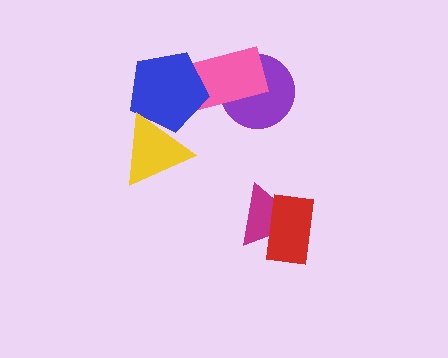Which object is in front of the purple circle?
The pink rectangle is in front of the purple circle.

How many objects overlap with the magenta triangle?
1 object overlaps with the magenta triangle.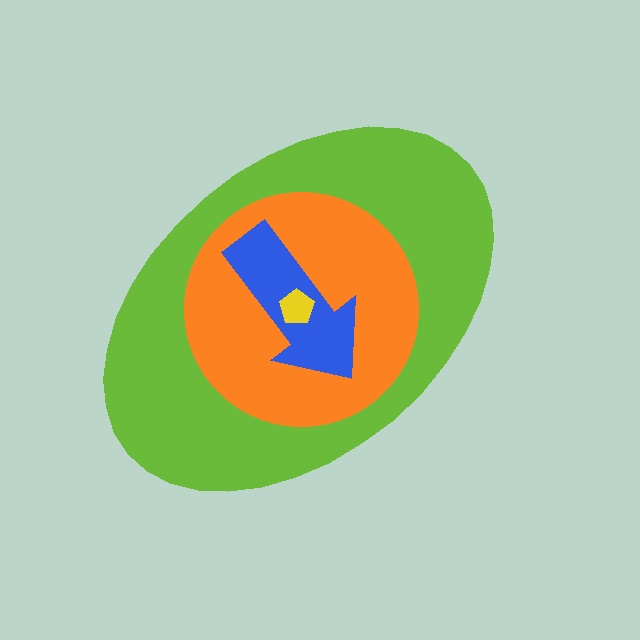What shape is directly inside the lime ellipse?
The orange circle.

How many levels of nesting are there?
4.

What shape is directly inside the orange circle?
The blue arrow.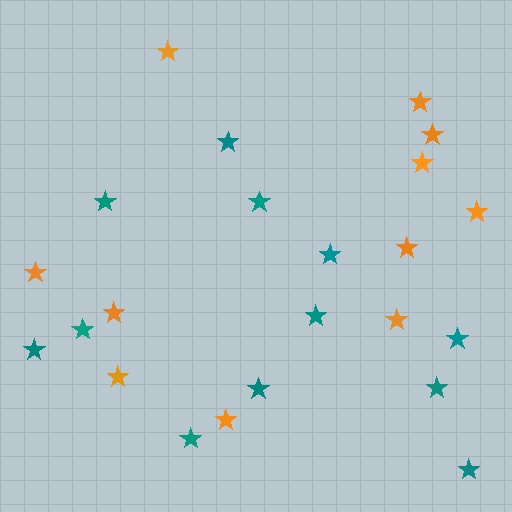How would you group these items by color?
There are 2 groups: one group of orange stars (11) and one group of teal stars (12).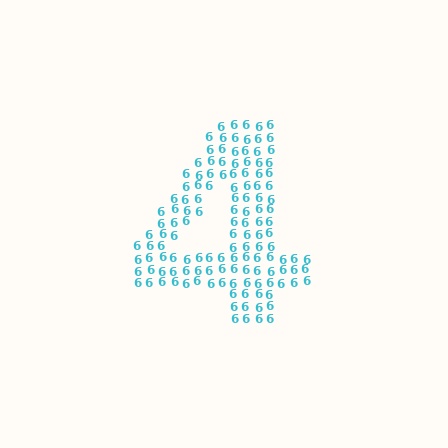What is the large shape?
The large shape is the digit 4.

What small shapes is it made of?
It is made of small digit 6's.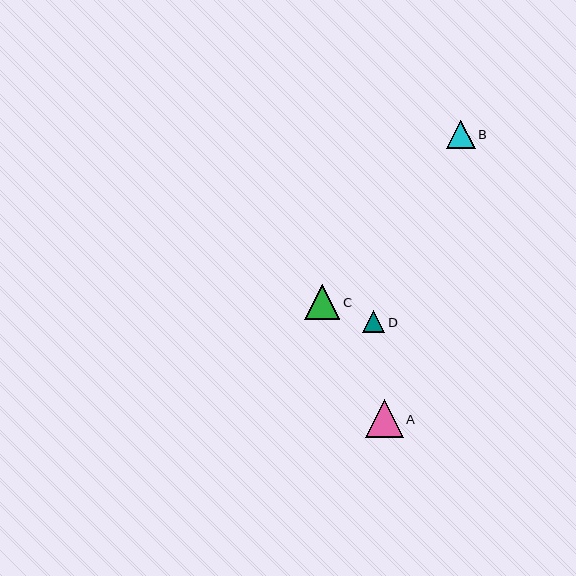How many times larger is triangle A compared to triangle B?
Triangle A is approximately 1.3 times the size of triangle B.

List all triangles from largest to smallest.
From largest to smallest: A, C, B, D.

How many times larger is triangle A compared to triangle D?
Triangle A is approximately 1.7 times the size of triangle D.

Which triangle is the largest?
Triangle A is the largest with a size of approximately 38 pixels.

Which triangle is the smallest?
Triangle D is the smallest with a size of approximately 22 pixels.